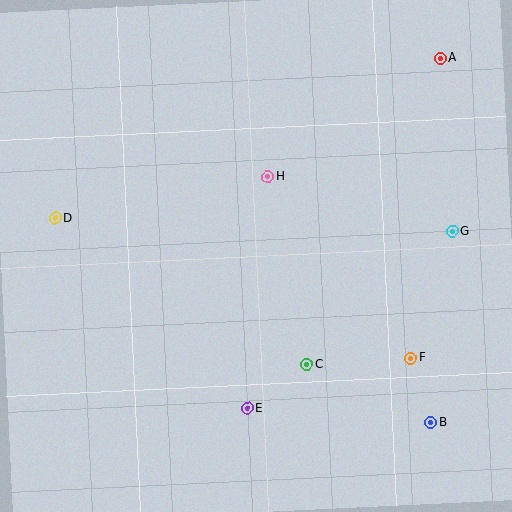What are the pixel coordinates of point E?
Point E is at (248, 408).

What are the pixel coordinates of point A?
Point A is at (440, 58).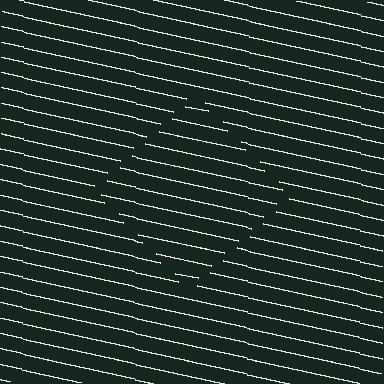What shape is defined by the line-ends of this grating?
An illusory square. The interior of the shape contains the same grating, shifted by half a period — the contour is defined by the phase discontinuity where line-ends from the inner and outer gratings abut.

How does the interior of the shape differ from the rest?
The interior of the shape contains the same grating, shifted by half a period — the contour is defined by the phase discontinuity where line-ends from the inner and outer gratings abut.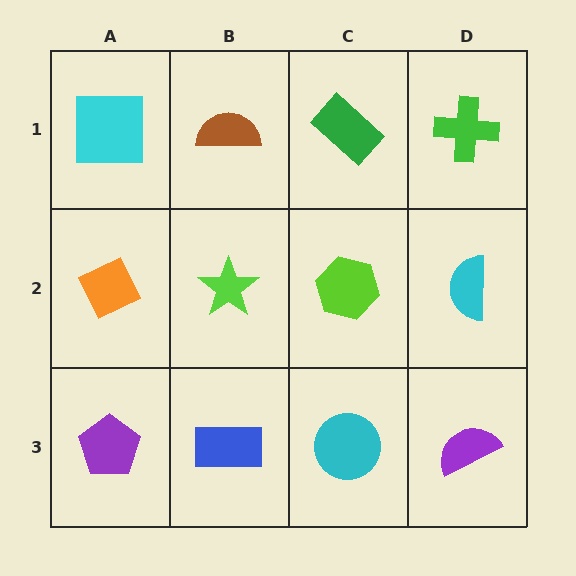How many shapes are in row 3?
4 shapes.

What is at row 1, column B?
A brown semicircle.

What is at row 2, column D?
A cyan semicircle.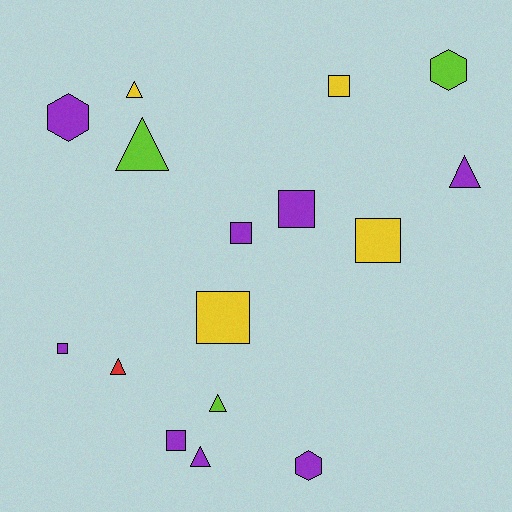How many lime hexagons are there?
There is 1 lime hexagon.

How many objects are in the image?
There are 16 objects.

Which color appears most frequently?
Purple, with 8 objects.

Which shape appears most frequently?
Square, with 7 objects.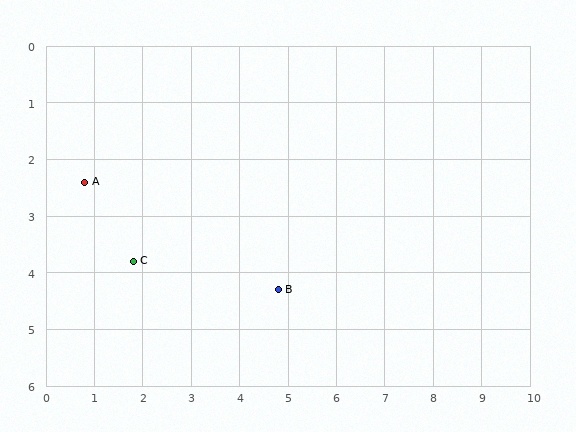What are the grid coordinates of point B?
Point B is at approximately (4.8, 4.3).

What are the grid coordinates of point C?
Point C is at approximately (1.8, 3.8).